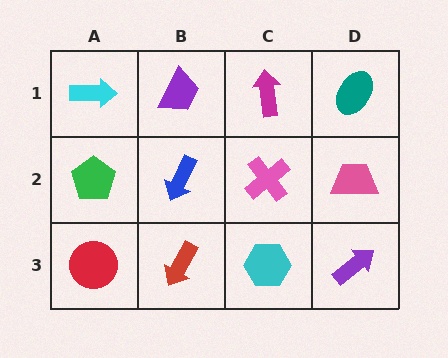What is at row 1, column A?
A cyan arrow.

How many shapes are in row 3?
4 shapes.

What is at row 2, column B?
A blue arrow.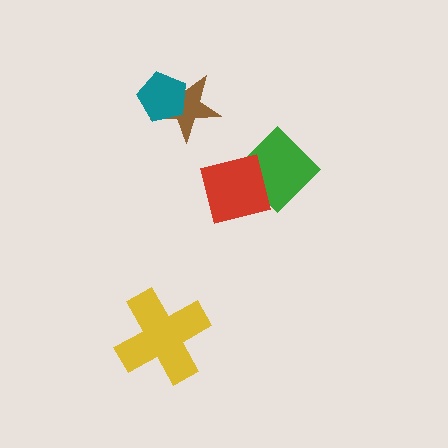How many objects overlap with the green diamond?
1 object overlaps with the green diamond.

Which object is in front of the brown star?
The teal pentagon is in front of the brown star.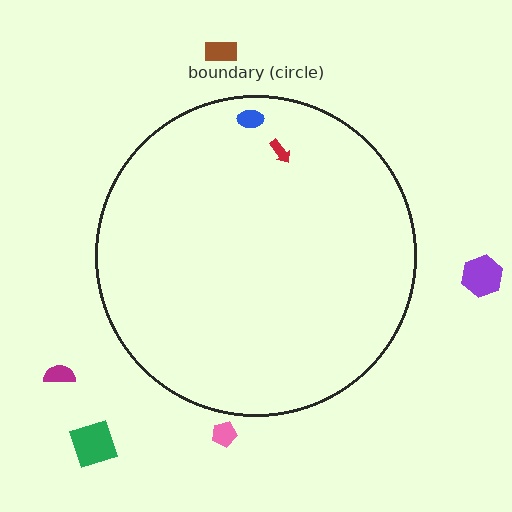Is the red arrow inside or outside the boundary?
Inside.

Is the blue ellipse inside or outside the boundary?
Inside.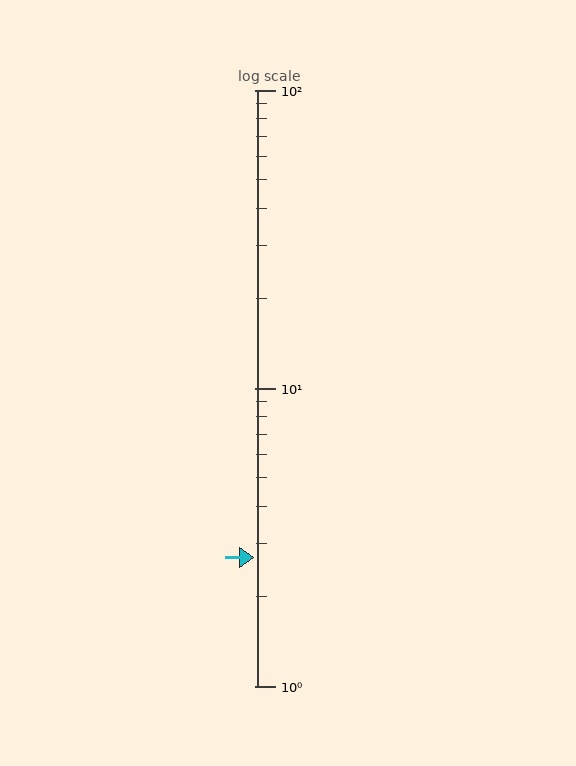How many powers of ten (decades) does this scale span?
The scale spans 2 decades, from 1 to 100.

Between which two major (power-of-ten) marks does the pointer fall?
The pointer is between 1 and 10.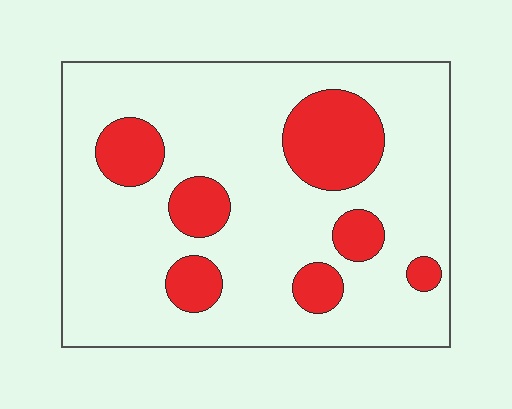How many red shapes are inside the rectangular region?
7.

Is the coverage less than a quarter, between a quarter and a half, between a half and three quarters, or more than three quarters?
Less than a quarter.